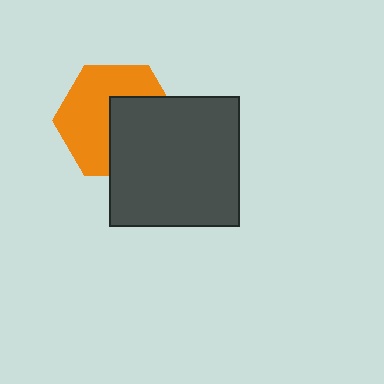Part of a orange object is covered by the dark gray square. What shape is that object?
It is a hexagon.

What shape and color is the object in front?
The object in front is a dark gray square.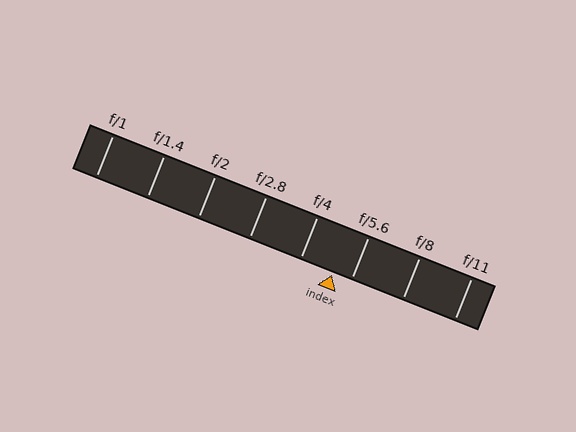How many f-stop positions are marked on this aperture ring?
There are 8 f-stop positions marked.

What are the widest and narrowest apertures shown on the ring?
The widest aperture shown is f/1 and the narrowest is f/11.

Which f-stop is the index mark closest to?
The index mark is closest to f/5.6.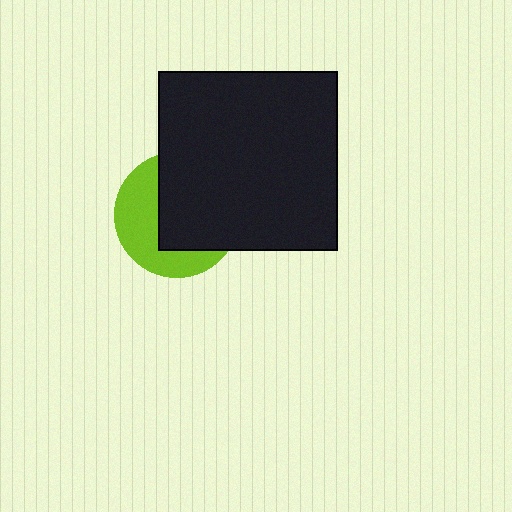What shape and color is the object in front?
The object in front is a black square.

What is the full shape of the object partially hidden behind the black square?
The partially hidden object is a lime circle.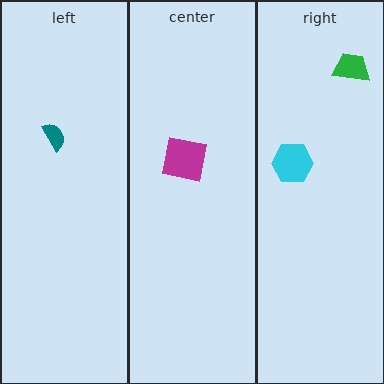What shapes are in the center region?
The magenta square.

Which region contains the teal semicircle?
The left region.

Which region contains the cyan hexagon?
The right region.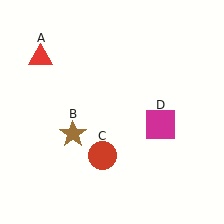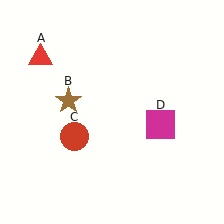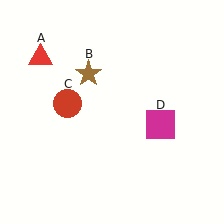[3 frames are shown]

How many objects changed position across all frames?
2 objects changed position: brown star (object B), red circle (object C).